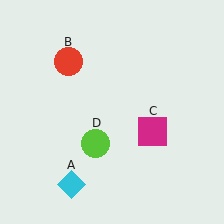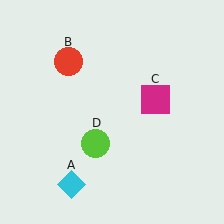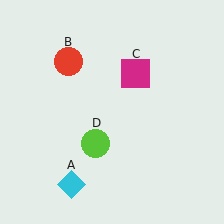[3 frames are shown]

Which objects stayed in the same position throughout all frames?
Cyan diamond (object A) and red circle (object B) and lime circle (object D) remained stationary.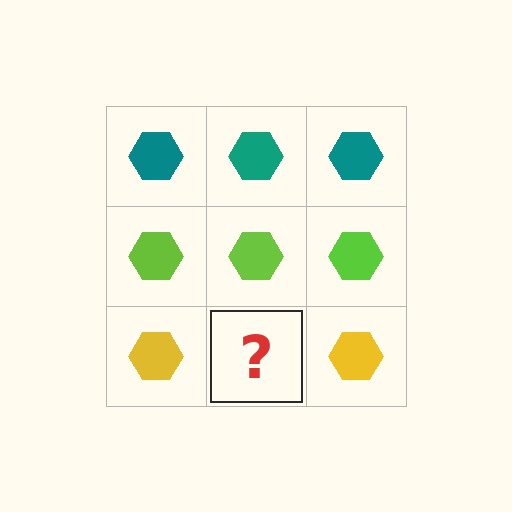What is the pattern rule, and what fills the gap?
The rule is that each row has a consistent color. The gap should be filled with a yellow hexagon.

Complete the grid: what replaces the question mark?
The question mark should be replaced with a yellow hexagon.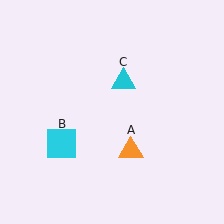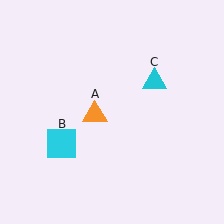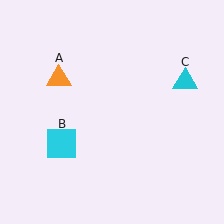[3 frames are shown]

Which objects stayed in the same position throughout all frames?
Cyan square (object B) remained stationary.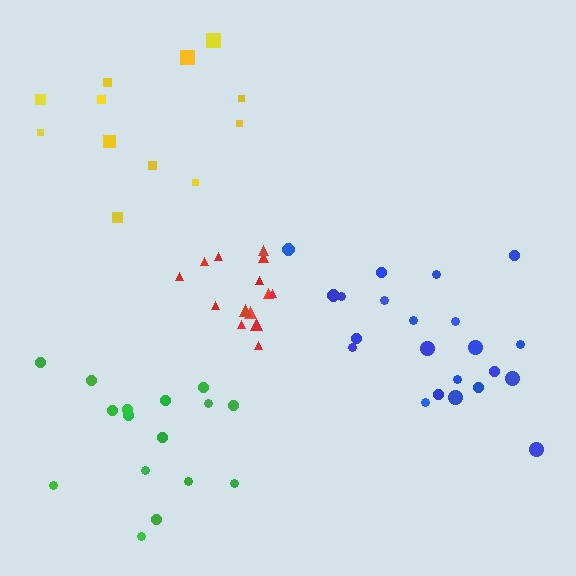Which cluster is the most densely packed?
Red.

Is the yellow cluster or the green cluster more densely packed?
Green.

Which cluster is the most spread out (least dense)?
Yellow.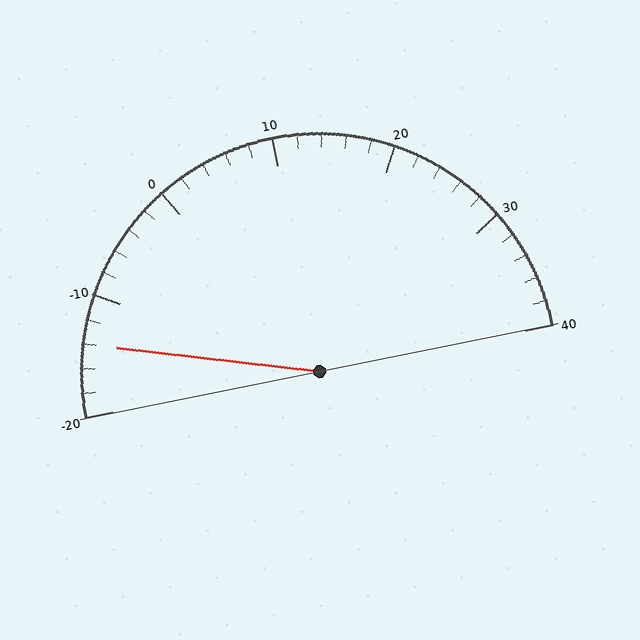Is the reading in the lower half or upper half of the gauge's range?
The reading is in the lower half of the range (-20 to 40).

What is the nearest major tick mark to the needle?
The nearest major tick mark is -10.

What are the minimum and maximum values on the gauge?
The gauge ranges from -20 to 40.